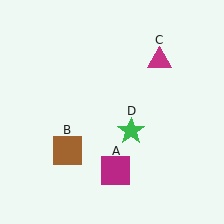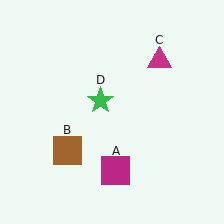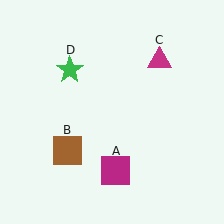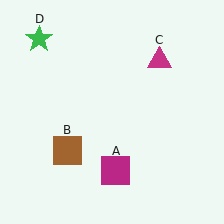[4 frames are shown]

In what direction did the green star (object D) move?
The green star (object D) moved up and to the left.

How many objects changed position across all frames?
1 object changed position: green star (object D).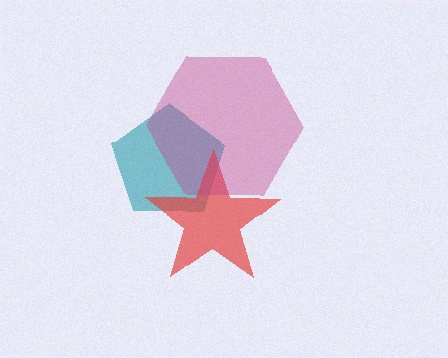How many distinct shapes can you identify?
There are 3 distinct shapes: a teal pentagon, a red star, a magenta hexagon.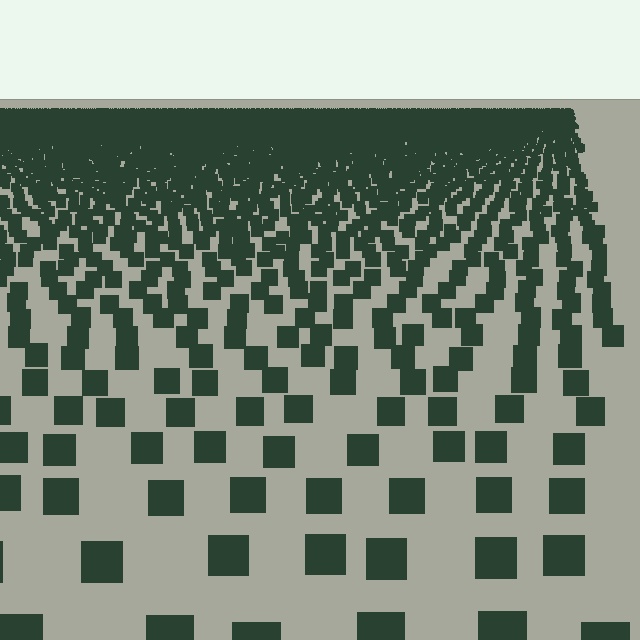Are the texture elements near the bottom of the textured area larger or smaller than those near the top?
Larger. Near the bottom, elements are closer to the viewer and appear at a bigger on-screen size.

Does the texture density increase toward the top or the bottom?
Density increases toward the top.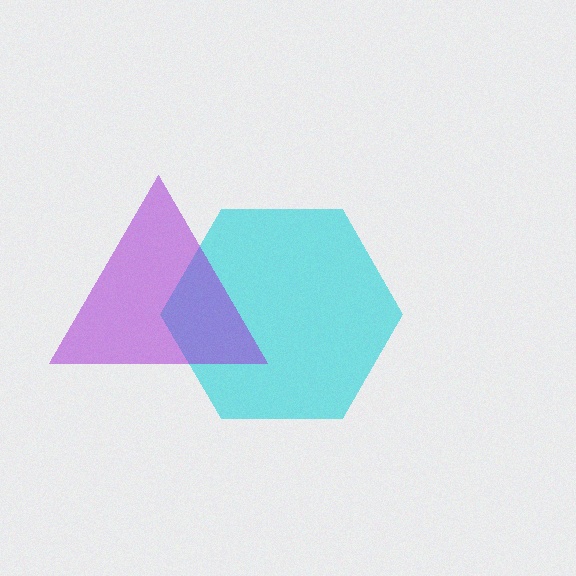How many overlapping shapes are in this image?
There are 2 overlapping shapes in the image.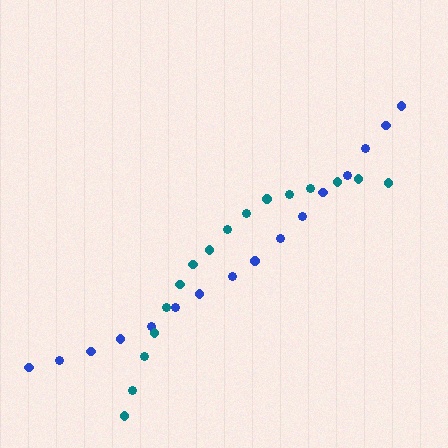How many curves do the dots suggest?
There are 2 distinct paths.